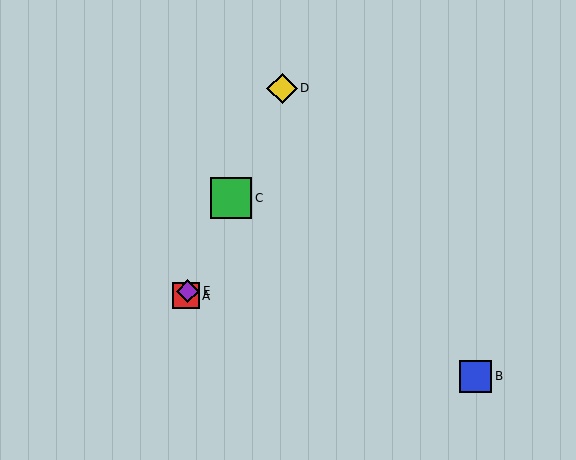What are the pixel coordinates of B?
Object B is at (476, 376).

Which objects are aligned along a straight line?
Objects A, C, D, E are aligned along a straight line.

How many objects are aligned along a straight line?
4 objects (A, C, D, E) are aligned along a straight line.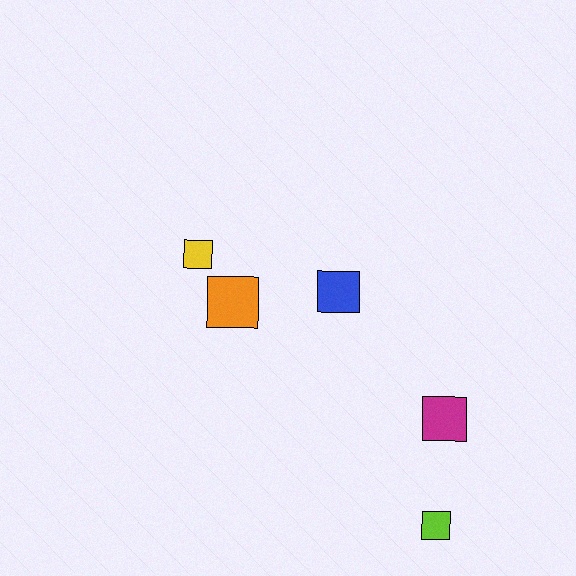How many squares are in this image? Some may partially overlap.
There are 5 squares.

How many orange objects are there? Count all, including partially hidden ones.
There is 1 orange object.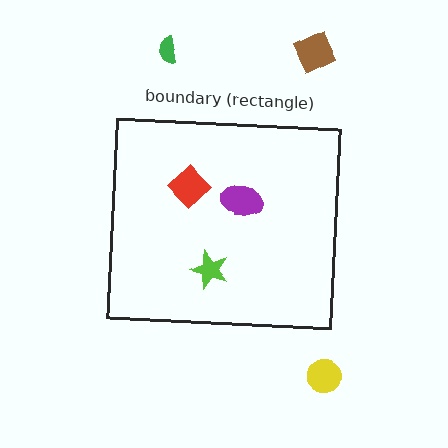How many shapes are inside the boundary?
3 inside, 3 outside.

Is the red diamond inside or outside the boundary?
Inside.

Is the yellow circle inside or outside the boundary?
Outside.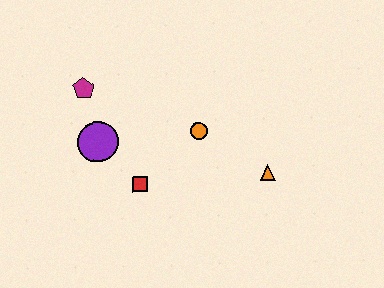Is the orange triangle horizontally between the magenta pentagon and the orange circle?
No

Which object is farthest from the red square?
The orange triangle is farthest from the red square.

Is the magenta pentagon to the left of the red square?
Yes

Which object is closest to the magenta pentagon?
The purple circle is closest to the magenta pentagon.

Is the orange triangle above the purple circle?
No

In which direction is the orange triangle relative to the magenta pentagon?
The orange triangle is to the right of the magenta pentagon.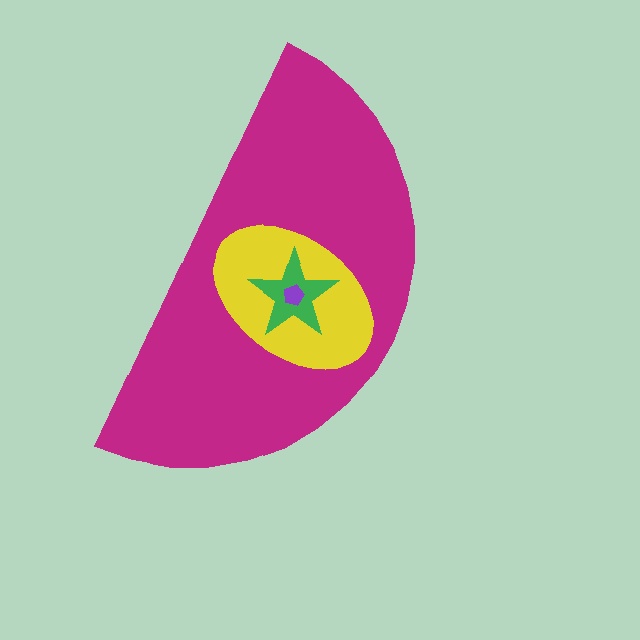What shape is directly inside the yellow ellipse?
The green star.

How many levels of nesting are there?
4.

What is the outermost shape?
The magenta semicircle.